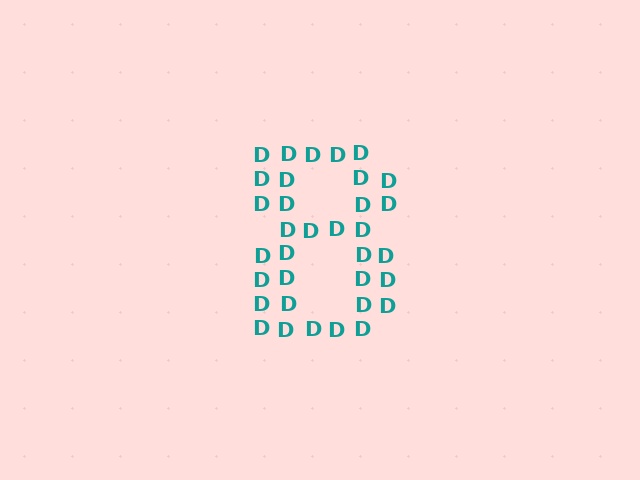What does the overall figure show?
The overall figure shows the digit 8.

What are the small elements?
The small elements are letter D's.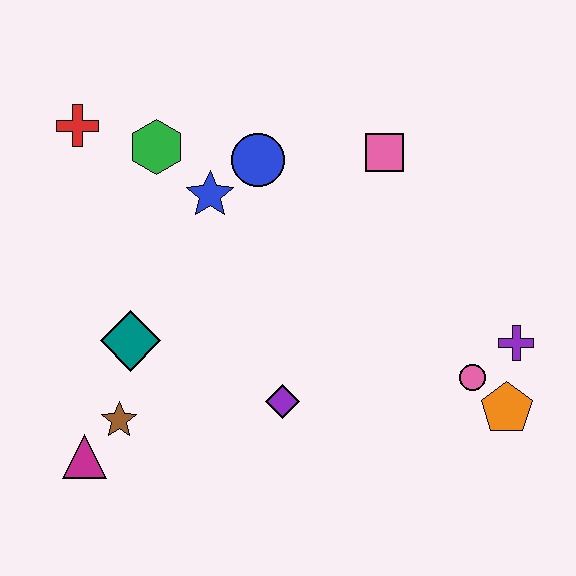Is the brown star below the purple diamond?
Yes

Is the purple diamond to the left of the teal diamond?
No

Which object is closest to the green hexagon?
The blue star is closest to the green hexagon.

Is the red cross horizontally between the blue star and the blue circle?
No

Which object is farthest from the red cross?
The orange pentagon is farthest from the red cross.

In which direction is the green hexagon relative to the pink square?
The green hexagon is to the left of the pink square.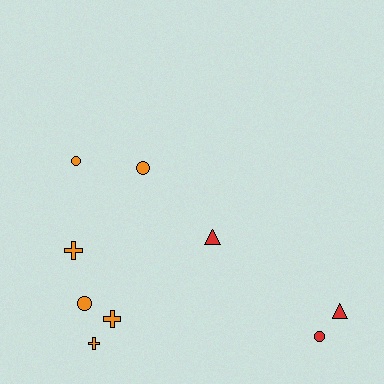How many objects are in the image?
There are 9 objects.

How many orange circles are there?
There are 3 orange circles.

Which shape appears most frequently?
Circle, with 4 objects.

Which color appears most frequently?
Orange, with 6 objects.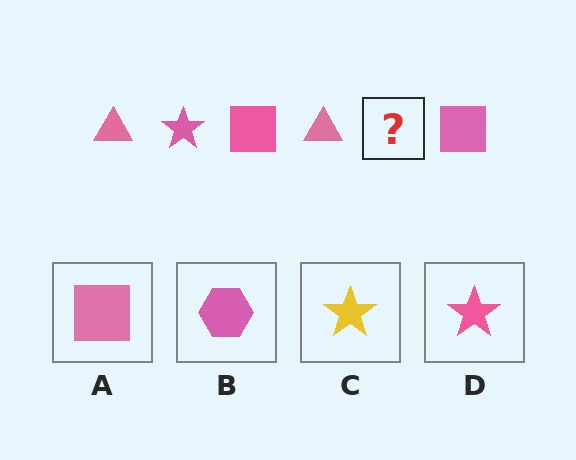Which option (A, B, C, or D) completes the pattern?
D.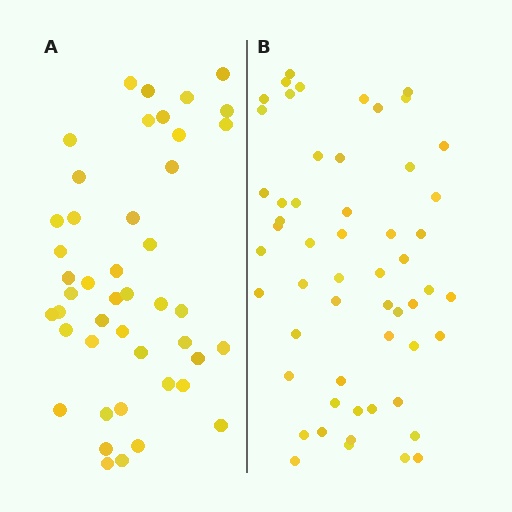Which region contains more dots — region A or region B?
Region B (the right region) has more dots.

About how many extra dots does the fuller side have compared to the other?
Region B has roughly 10 or so more dots than region A.